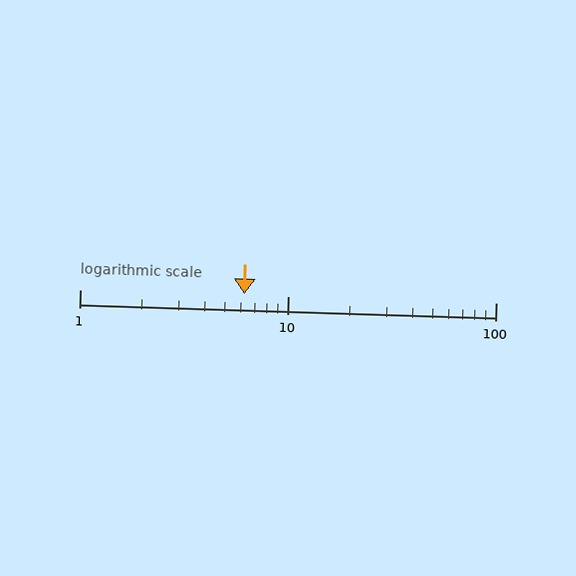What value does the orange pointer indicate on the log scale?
The pointer indicates approximately 6.2.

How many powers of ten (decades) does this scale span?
The scale spans 2 decades, from 1 to 100.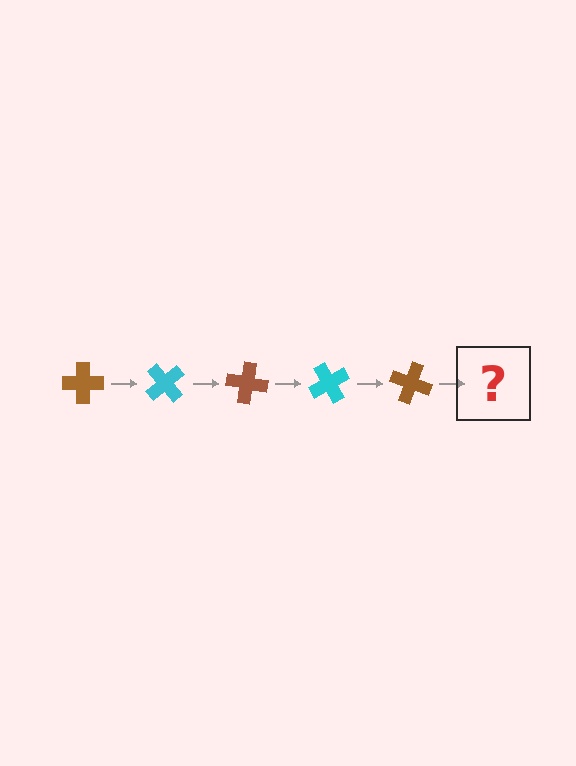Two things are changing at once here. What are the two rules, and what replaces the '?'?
The two rules are that it rotates 50 degrees each step and the color cycles through brown and cyan. The '?' should be a cyan cross, rotated 250 degrees from the start.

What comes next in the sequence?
The next element should be a cyan cross, rotated 250 degrees from the start.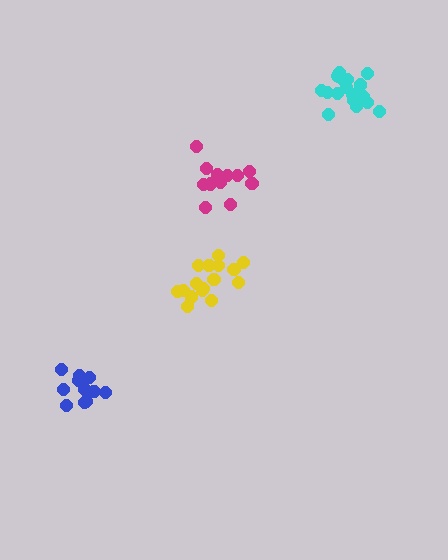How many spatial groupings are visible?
There are 4 spatial groupings.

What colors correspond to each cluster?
The clusters are colored: cyan, yellow, magenta, blue.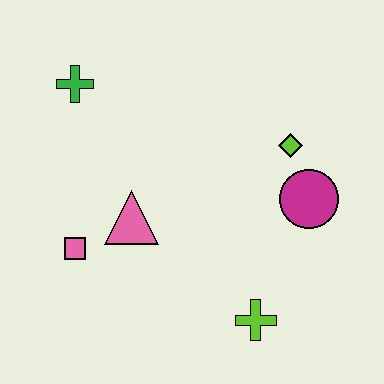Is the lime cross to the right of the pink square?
Yes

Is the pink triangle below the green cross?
Yes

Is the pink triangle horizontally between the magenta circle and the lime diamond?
No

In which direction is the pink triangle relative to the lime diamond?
The pink triangle is to the left of the lime diamond.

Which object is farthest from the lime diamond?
The pink square is farthest from the lime diamond.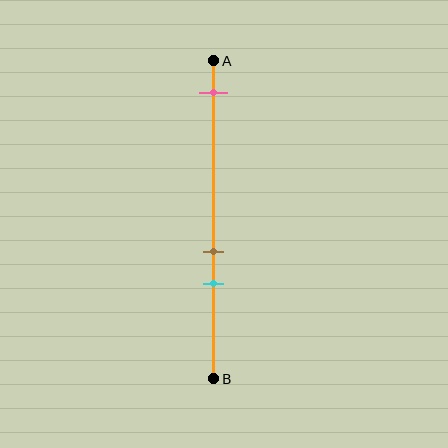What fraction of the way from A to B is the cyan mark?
The cyan mark is approximately 70% (0.7) of the way from A to B.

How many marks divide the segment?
There are 3 marks dividing the segment.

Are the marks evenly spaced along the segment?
No, the marks are not evenly spaced.